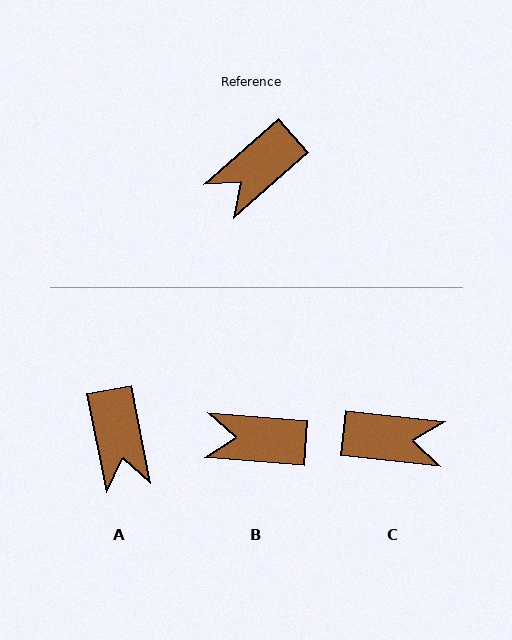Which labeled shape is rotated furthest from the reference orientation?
C, about 132 degrees away.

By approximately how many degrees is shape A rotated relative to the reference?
Approximately 60 degrees counter-clockwise.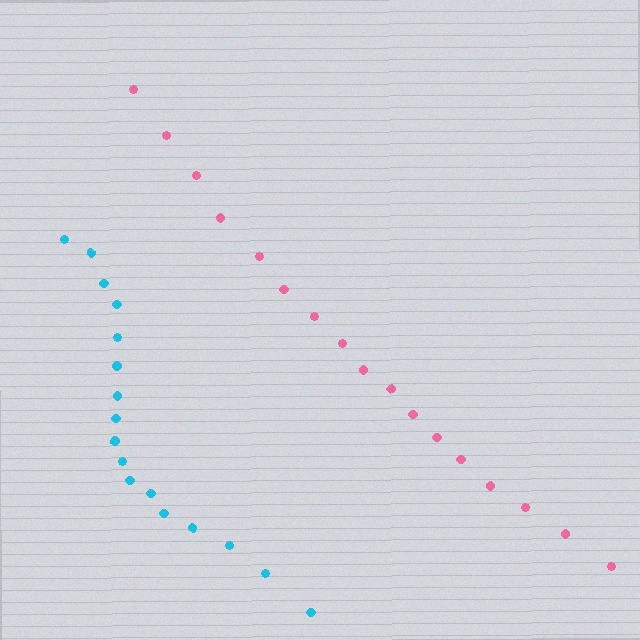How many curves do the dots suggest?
There are 2 distinct paths.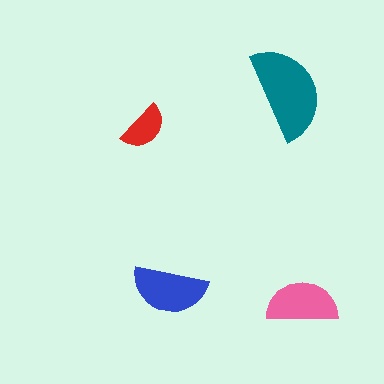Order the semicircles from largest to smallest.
the teal one, the blue one, the pink one, the red one.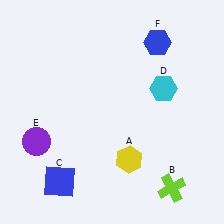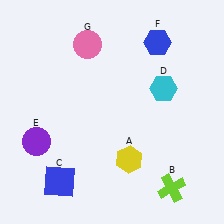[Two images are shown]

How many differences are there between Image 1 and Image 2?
There is 1 difference between the two images.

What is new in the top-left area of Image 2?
A pink circle (G) was added in the top-left area of Image 2.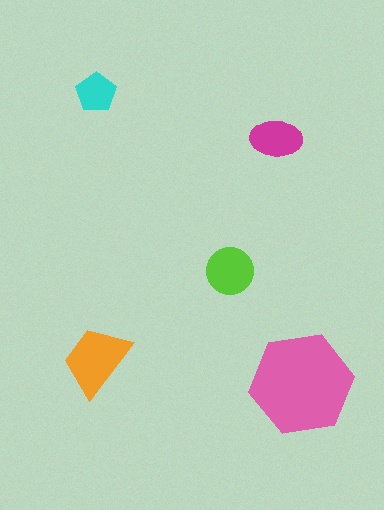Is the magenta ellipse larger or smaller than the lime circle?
Smaller.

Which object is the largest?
The pink hexagon.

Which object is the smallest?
The cyan pentagon.